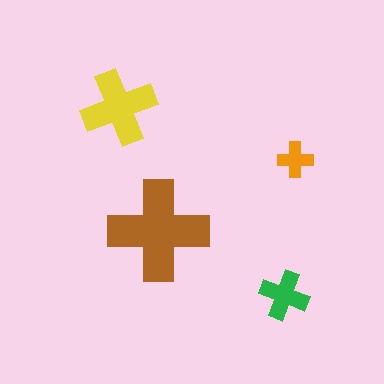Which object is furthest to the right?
The orange cross is rightmost.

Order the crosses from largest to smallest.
the brown one, the yellow one, the green one, the orange one.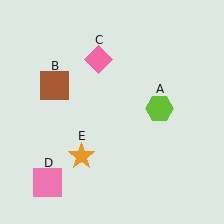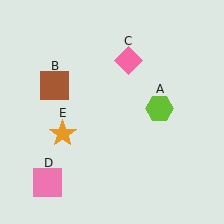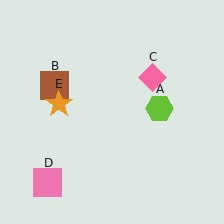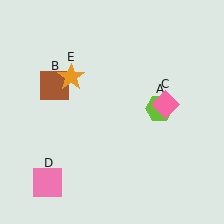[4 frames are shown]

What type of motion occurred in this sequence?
The pink diamond (object C), orange star (object E) rotated clockwise around the center of the scene.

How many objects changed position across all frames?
2 objects changed position: pink diamond (object C), orange star (object E).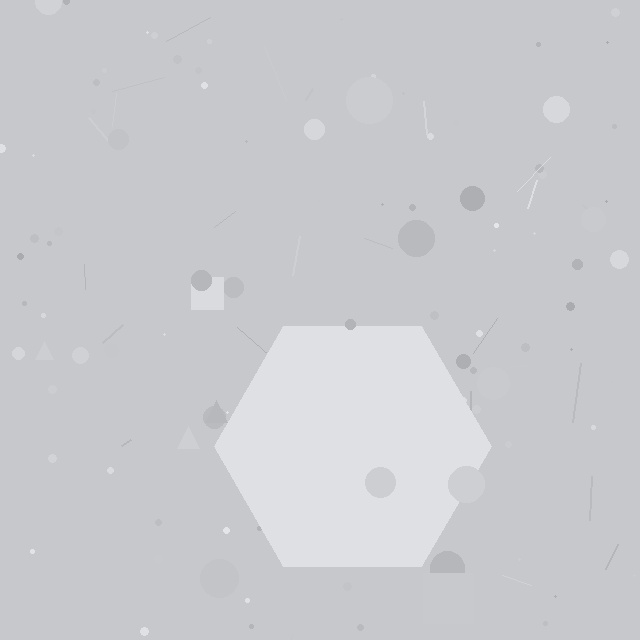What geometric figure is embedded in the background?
A hexagon is embedded in the background.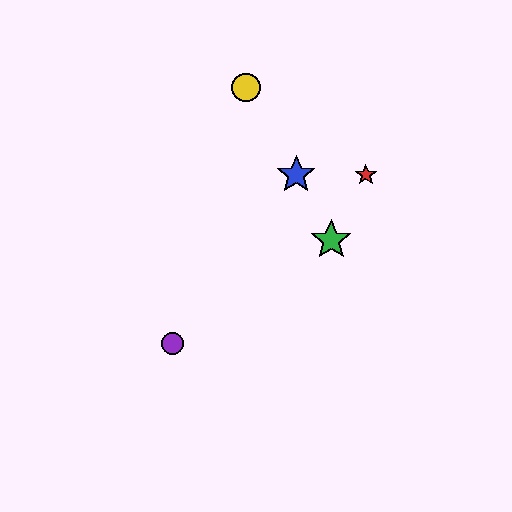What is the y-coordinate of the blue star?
The blue star is at y≈175.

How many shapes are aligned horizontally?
2 shapes (the red star, the blue star) are aligned horizontally.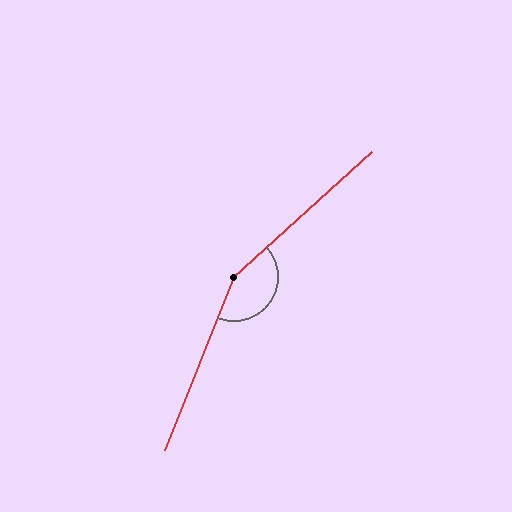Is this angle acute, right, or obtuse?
It is obtuse.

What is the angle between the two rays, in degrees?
Approximately 154 degrees.